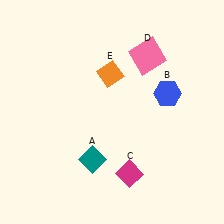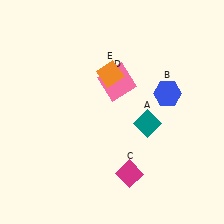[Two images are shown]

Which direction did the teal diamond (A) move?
The teal diamond (A) moved right.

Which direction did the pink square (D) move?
The pink square (D) moved left.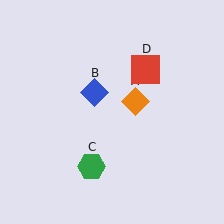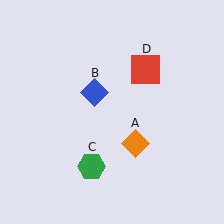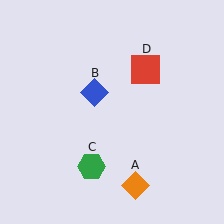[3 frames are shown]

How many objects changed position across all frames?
1 object changed position: orange diamond (object A).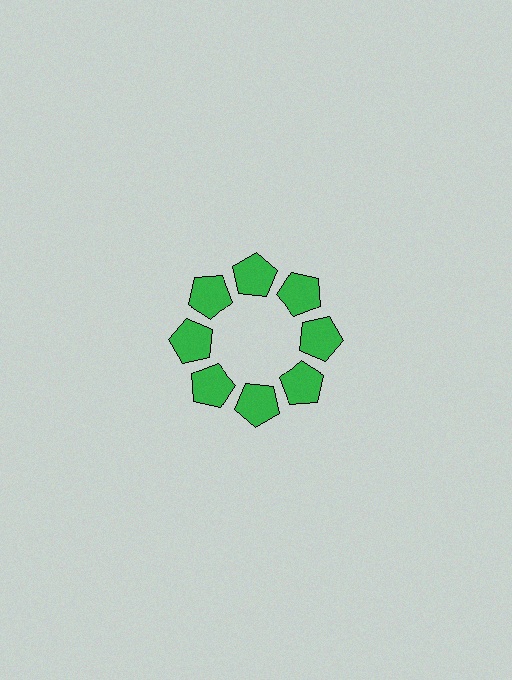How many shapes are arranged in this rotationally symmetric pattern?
There are 8 shapes, arranged in 8 groups of 1.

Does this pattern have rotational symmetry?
Yes, this pattern has 8-fold rotational symmetry. It looks the same after rotating 45 degrees around the center.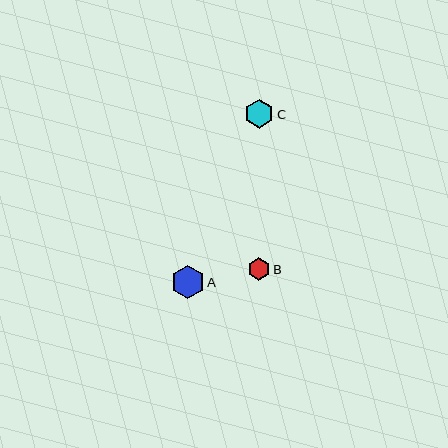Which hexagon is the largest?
Hexagon A is the largest with a size of approximately 33 pixels.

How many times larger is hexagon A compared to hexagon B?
Hexagon A is approximately 1.5 times the size of hexagon B.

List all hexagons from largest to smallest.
From largest to smallest: A, C, B.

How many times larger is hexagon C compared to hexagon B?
Hexagon C is approximately 1.3 times the size of hexagon B.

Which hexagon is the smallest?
Hexagon B is the smallest with a size of approximately 22 pixels.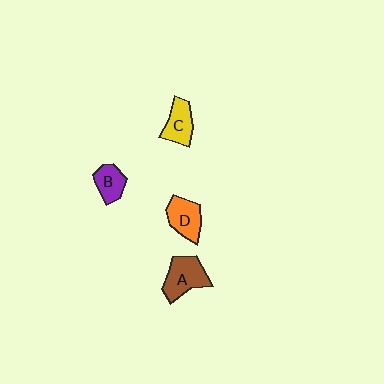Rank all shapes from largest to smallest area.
From largest to smallest: A (brown), D (orange), C (yellow), B (purple).